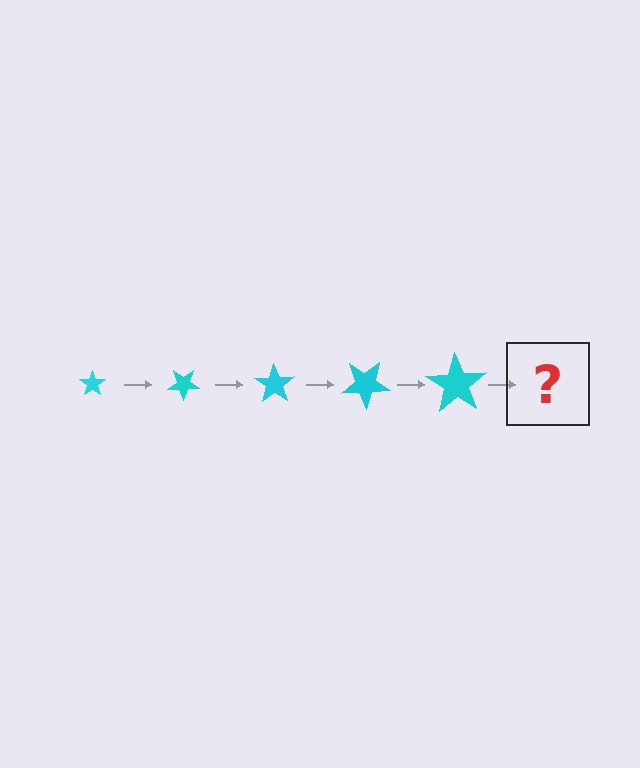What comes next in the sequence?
The next element should be a star, larger than the previous one and rotated 175 degrees from the start.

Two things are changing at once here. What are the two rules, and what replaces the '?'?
The two rules are that the star grows larger each step and it rotates 35 degrees each step. The '?' should be a star, larger than the previous one and rotated 175 degrees from the start.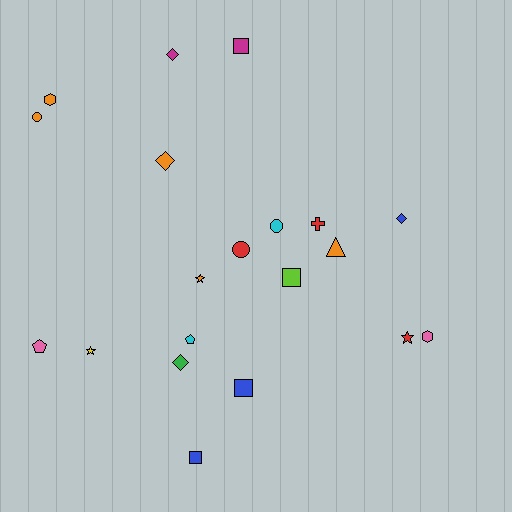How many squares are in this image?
There are 4 squares.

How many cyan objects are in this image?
There are 2 cyan objects.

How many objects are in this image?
There are 20 objects.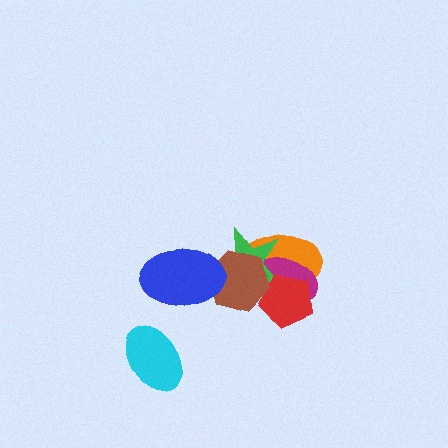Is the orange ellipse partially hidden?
Yes, it is partially covered by another shape.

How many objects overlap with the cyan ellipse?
0 objects overlap with the cyan ellipse.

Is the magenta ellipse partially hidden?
Yes, it is partially covered by another shape.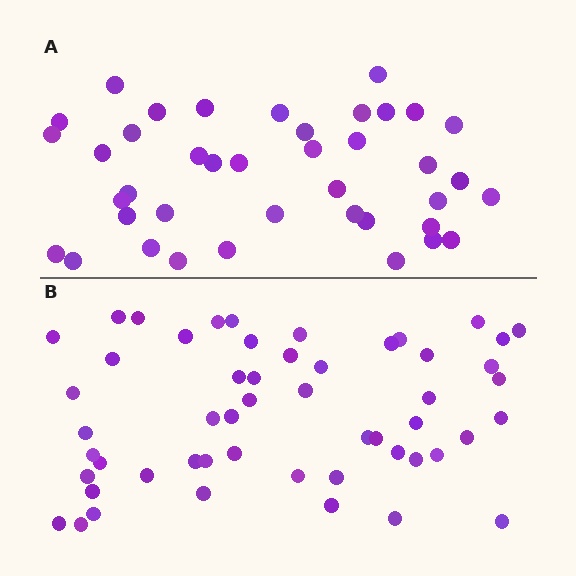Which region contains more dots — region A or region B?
Region B (the bottom region) has more dots.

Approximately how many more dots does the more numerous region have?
Region B has approximately 15 more dots than region A.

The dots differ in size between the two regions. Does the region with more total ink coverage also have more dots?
No. Region A has more total ink coverage because its dots are larger, but region B actually contains more individual dots. Total area can be misleading — the number of items is what matters here.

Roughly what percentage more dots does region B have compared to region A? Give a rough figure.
About 30% more.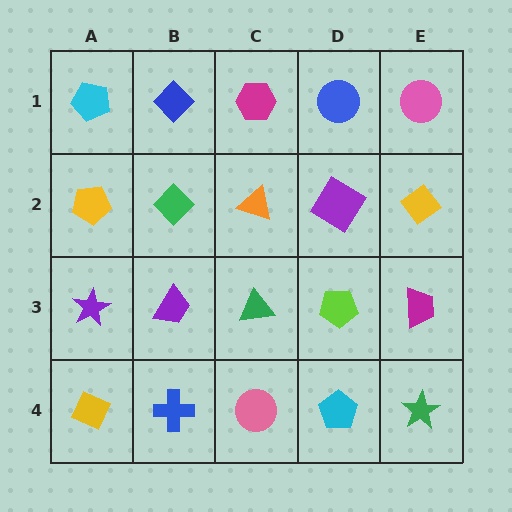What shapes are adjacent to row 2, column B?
A blue diamond (row 1, column B), a purple trapezoid (row 3, column B), a yellow pentagon (row 2, column A), an orange triangle (row 2, column C).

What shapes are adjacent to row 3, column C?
An orange triangle (row 2, column C), a pink circle (row 4, column C), a purple trapezoid (row 3, column B), a lime pentagon (row 3, column D).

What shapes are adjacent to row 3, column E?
A yellow diamond (row 2, column E), a green star (row 4, column E), a lime pentagon (row 3, column D).